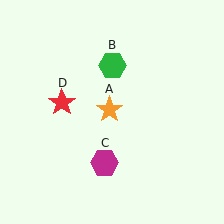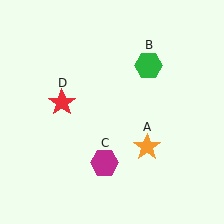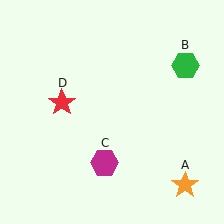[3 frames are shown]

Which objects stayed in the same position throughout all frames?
Magenta hexagon (object C) and red star (object D) remained stationary.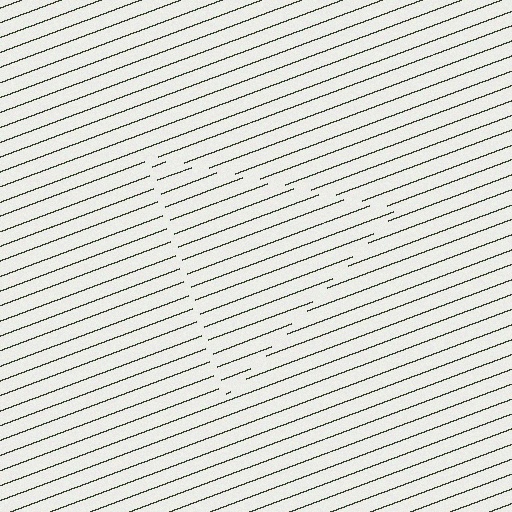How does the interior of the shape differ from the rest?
The interior of the shape contains the same grating, shifted by half a period — the contour is defined by the phase discontinuity where line-ends from the inner and outer gratings abut.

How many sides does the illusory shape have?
3 sides — the line-ends trace a triangle.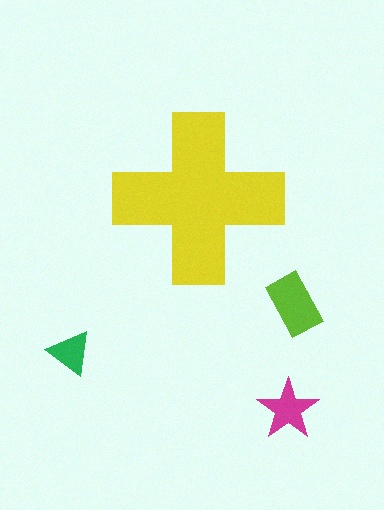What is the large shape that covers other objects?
A yellow cross.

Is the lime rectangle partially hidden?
No, the lime rectangle is fully visible.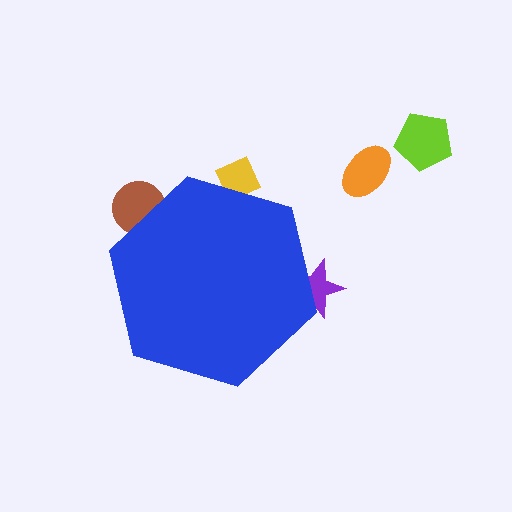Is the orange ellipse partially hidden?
No, the orange ellipse is fully visible.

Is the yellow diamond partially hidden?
Yes, the yellow diamond is partially hidden behind the blue hexagon.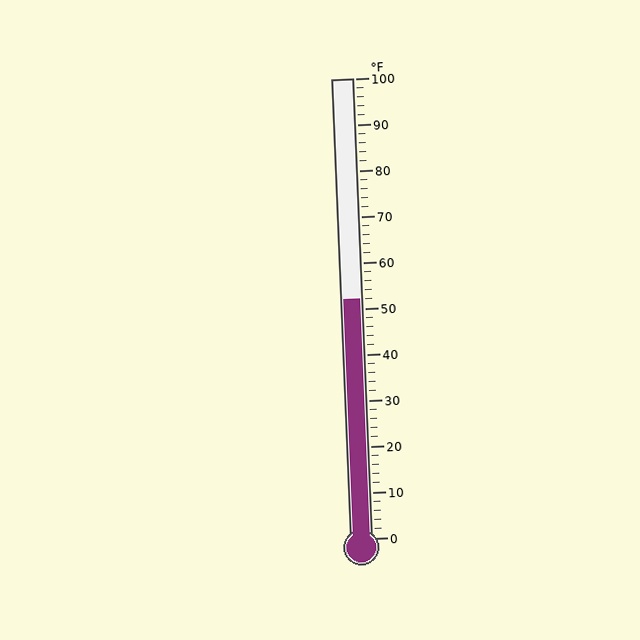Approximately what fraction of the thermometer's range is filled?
The thermometer is filled to approximately 50% of its range.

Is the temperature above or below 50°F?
The temperature is above 50°F.